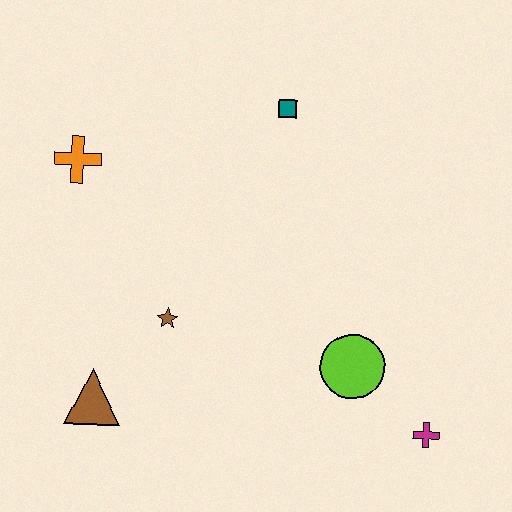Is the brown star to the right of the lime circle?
No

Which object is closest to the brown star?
The brown triangle is closest to the brown star.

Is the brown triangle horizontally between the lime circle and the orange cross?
Yes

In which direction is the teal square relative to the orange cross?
The teal square is to the right of the orange cross.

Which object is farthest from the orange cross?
The magenta cross is farthest from the orange cross.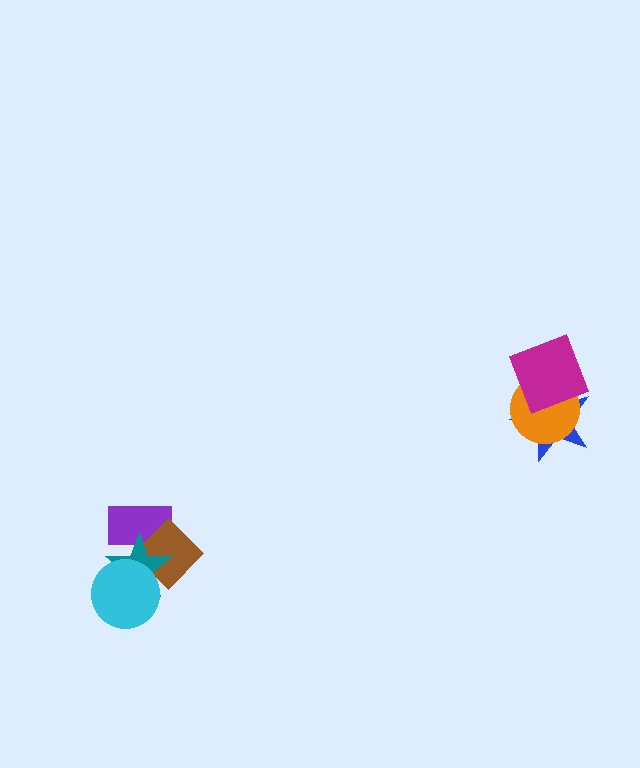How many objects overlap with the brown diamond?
3 objects overlap with the brown diamond.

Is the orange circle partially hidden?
Yes, it is partially covered by another shape.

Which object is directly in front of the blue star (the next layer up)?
The orange circle is directly in front of the blue star.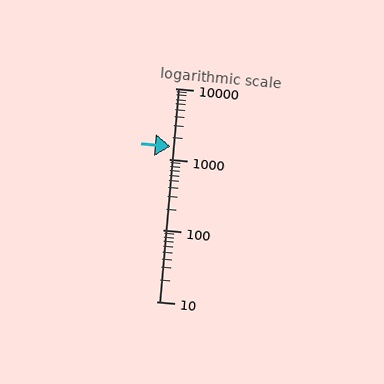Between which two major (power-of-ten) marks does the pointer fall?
The pointer is between 1000 and 10000.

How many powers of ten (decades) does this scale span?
The scale spans 3 decades, from 10 to 10000.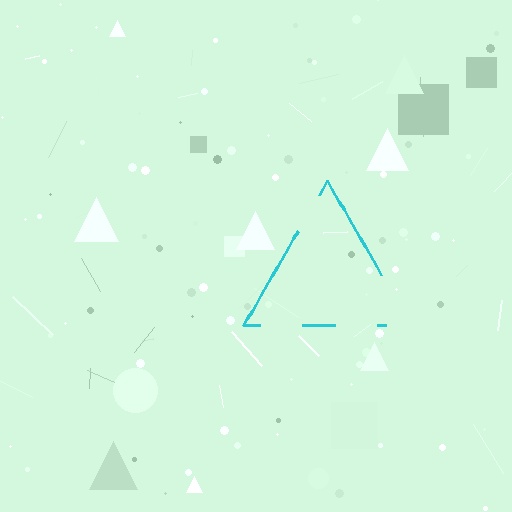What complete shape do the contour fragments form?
The contour fragments form a triangle.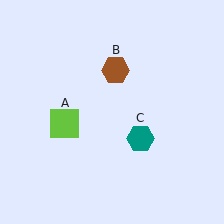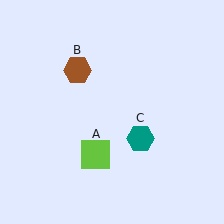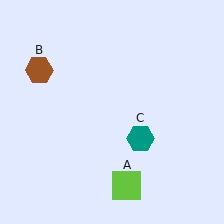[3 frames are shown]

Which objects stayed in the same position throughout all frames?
Teal hexagon (object C) remained stationary.